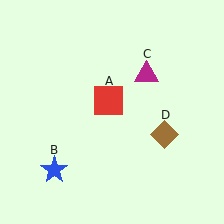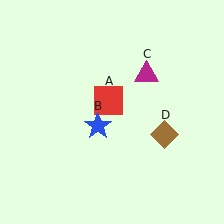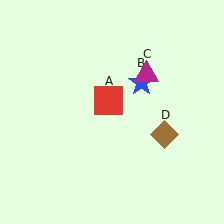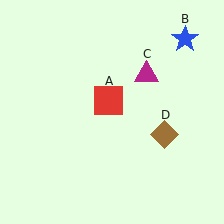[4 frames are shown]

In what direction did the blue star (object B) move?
The blue star (object B) moved up and to the right.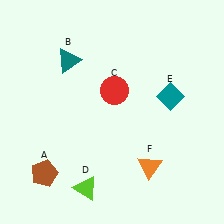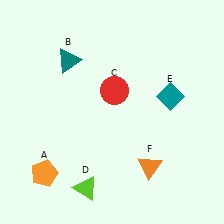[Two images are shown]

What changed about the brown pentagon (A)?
In Image 1, A is brown. In Image 2, it changed to orange.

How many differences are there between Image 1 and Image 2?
There is 1 difference between the two images.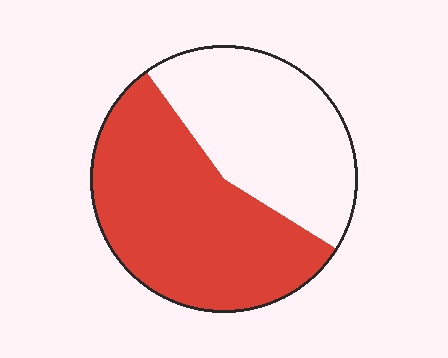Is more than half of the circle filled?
Yes.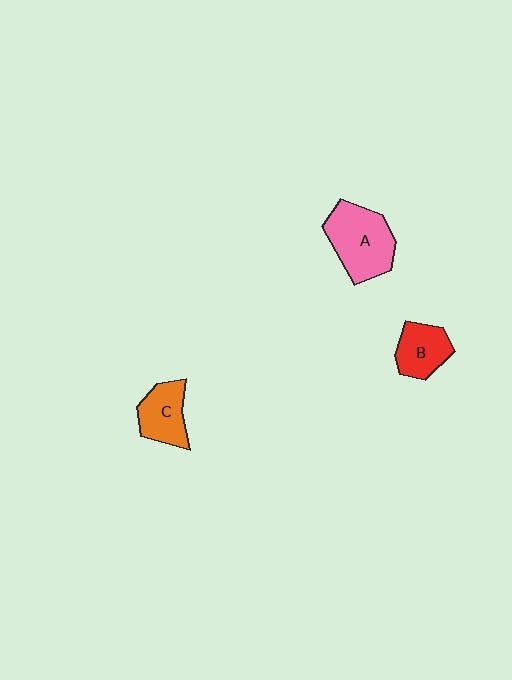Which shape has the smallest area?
Shape B (red).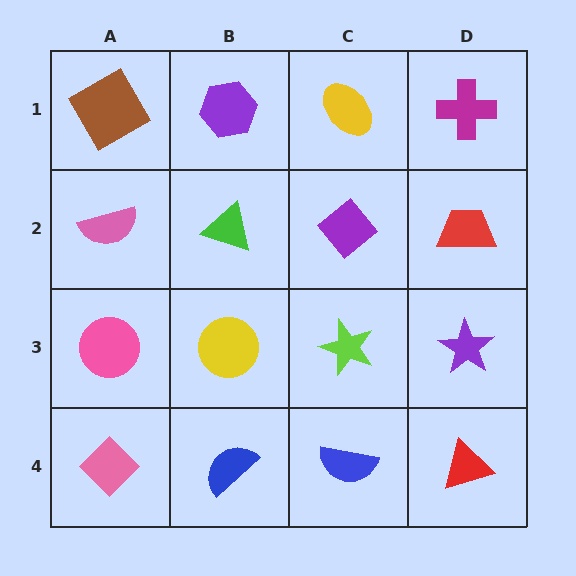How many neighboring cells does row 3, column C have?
4.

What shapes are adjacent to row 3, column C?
A purple diamond (row 2, column C), a blue semicircle (row 4, column C), a yellow circle (row 3, column B), a purple star (row 3, column D).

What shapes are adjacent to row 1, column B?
A green triangle (row 2, column B), a brown square (row 1, column A), a yellow ellipse (row 1, column C).